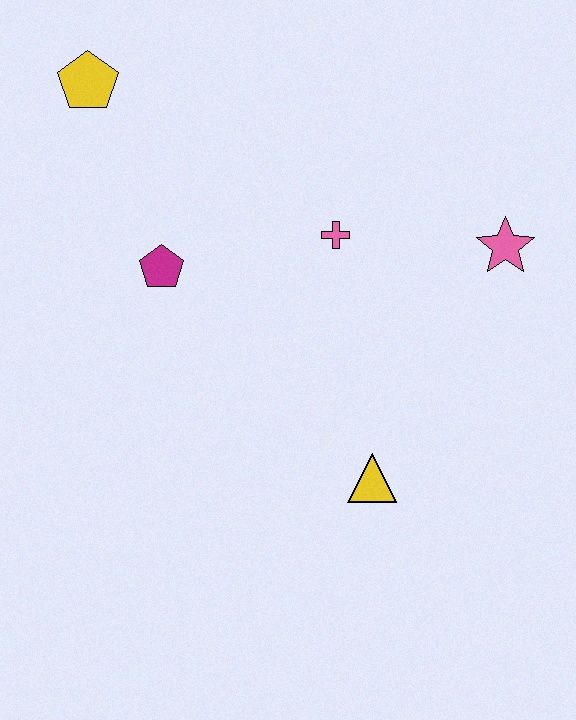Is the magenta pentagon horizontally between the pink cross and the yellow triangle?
No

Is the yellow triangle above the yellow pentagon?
No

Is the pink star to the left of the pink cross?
No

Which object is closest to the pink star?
The pink cross is closest to the pink star.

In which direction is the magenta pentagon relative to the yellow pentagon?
The magenta pentagon is below the yellow pentagon.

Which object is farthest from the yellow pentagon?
The yellow triangle is farthest from the yellow pentagon.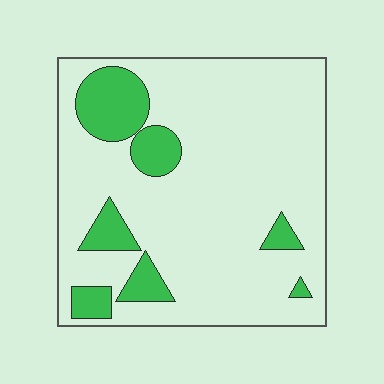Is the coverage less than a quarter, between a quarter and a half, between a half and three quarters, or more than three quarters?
Less than a quarter.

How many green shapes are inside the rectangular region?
7.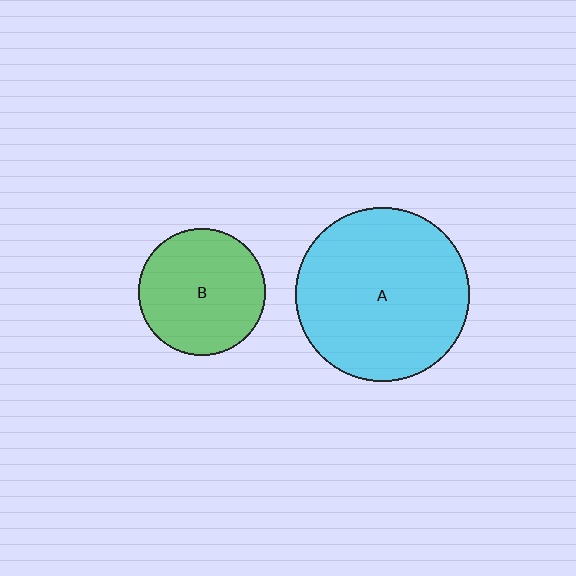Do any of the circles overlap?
No, none of the circles overlap.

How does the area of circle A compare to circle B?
Approximately 1.9 times.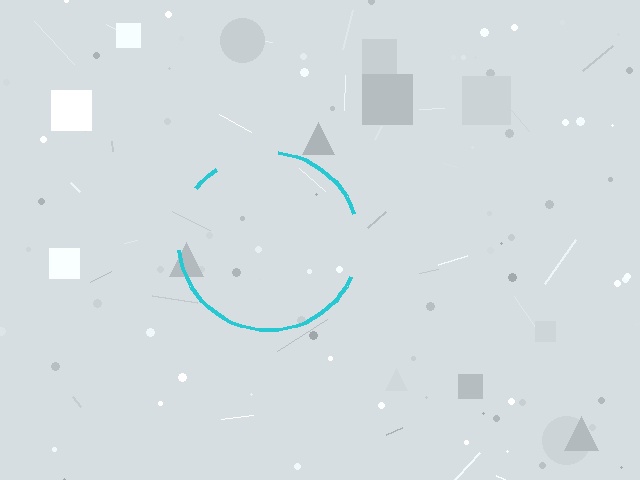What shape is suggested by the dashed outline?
The dashed outline suggests a circle.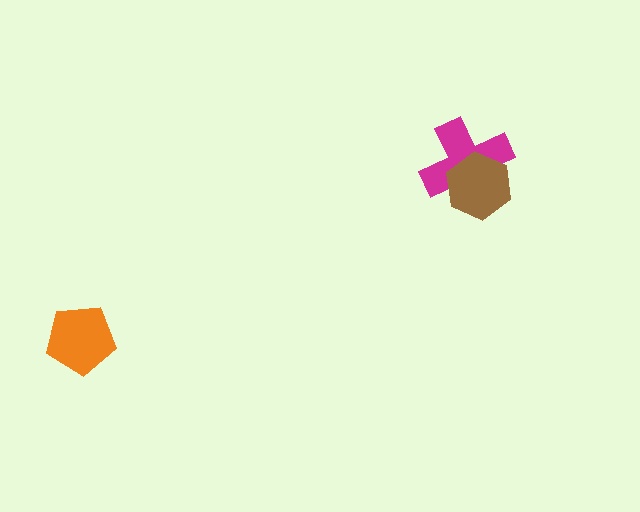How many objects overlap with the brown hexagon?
1 object overlaps with the brown hexagon.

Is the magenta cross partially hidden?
Yes, it is partially covered by another shape.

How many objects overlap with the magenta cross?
1 object overlaps with the magenta cross.